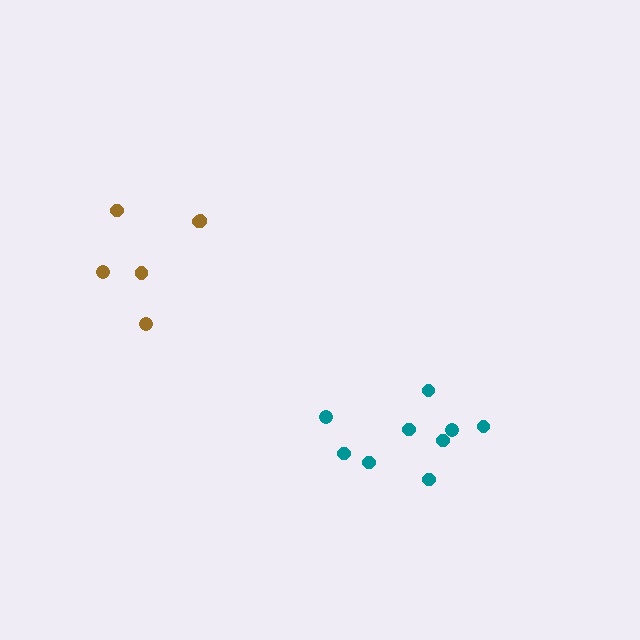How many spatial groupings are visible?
There are 2 spatial groupings.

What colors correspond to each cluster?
The clusters are colored: brown, teal.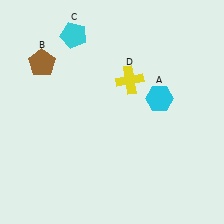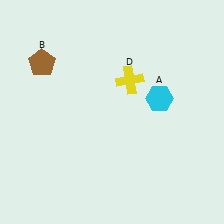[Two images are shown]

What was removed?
The cyan pentagon (C) was removed in Image 2.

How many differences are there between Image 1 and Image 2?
There is 1 difference between the two images.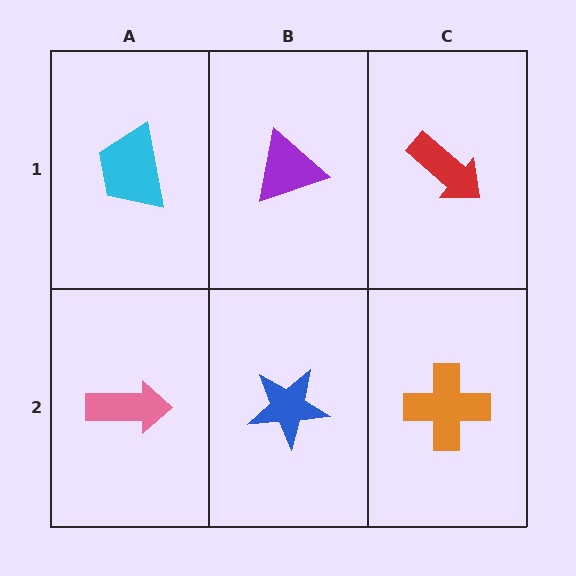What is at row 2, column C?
An orange cross.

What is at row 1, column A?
A cyan trapezoid.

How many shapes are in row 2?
3 shapes.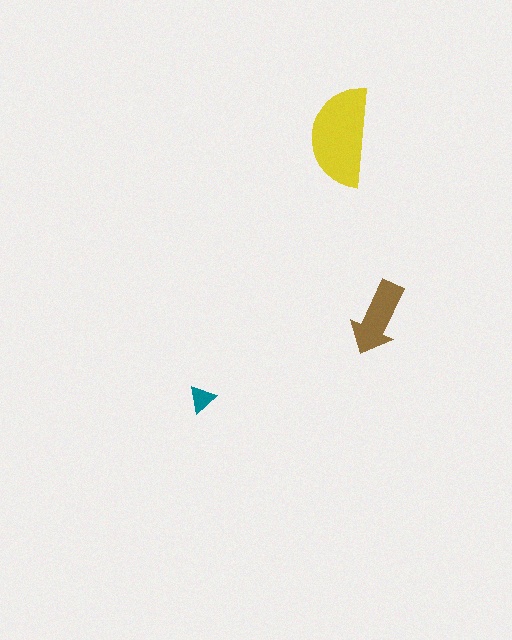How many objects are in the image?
There are 3 objects in the image.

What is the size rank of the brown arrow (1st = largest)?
2nd.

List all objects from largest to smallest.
The yellow semicircle, the brown arrow, the teal triangle.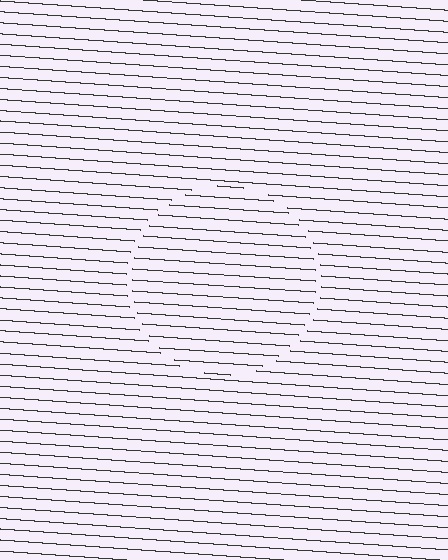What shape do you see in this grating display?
An illusory circle. The interior of the shape contains the same grating, shifted by half a period — the contour is defined by the phase discontinuity where line-ends from the inner and outer gratings abut.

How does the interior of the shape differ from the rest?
The interior of the shape contains the same grating, shifted by half a period — the contour is defined by the phase discontinuity where line-ends from the inner and outer gratings abut.